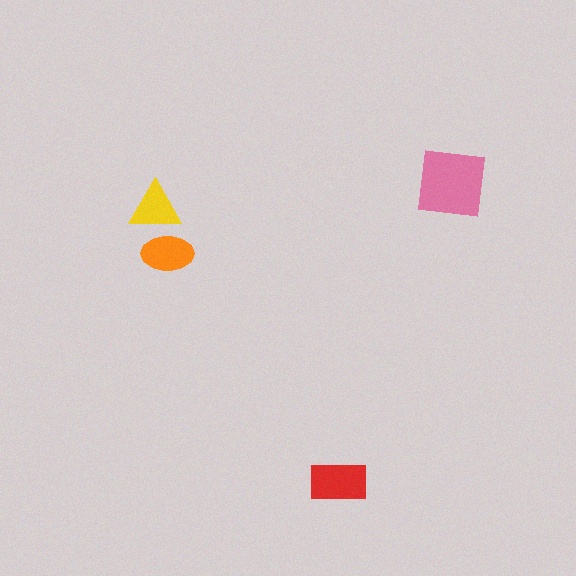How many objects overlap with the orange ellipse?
1 object overlaps with the orange ellipse.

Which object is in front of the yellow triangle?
The orange ellipse is in front of the yellow triangle.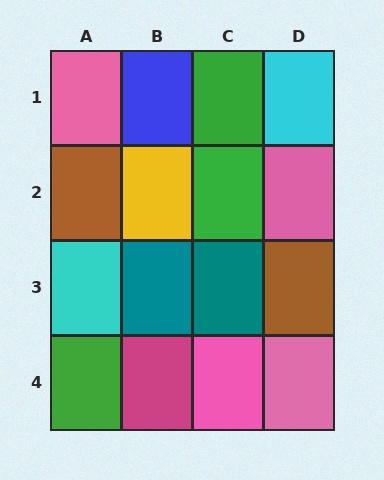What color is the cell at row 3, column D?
Brown.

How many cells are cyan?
2 cells are cyan.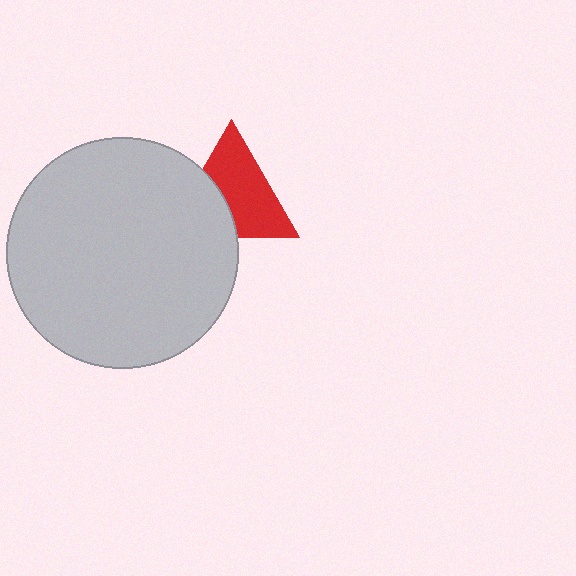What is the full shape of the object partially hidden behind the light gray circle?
The partially hidden object is a red triangle.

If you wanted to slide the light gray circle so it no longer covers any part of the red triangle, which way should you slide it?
Slide it left — that is the most direct way to separate the two shapes.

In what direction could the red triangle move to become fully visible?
The red triangle could move right. That would shift it out from behind the light gray circle entirely.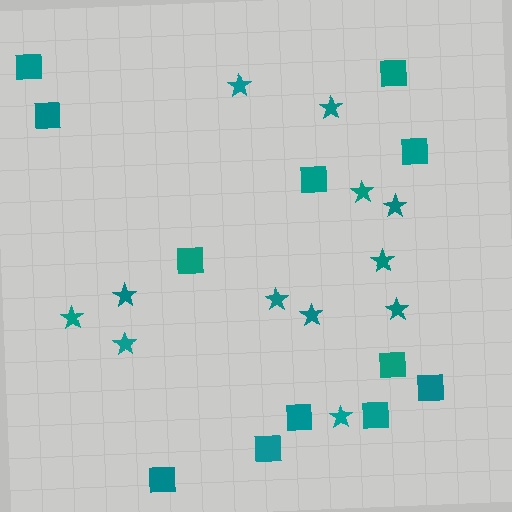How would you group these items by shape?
There are 2 groups: one group of stars (12) and one group of squares (12).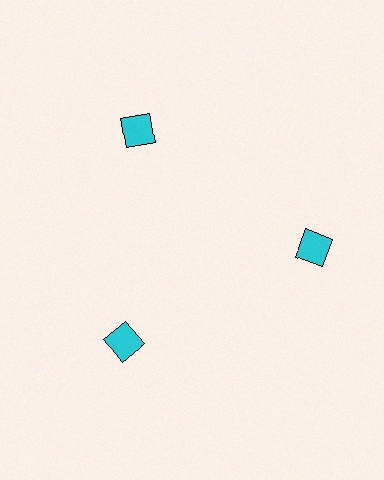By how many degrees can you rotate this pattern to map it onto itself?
The pattern maps onto itself every 120 degrees of rotation.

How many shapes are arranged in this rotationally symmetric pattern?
There are 3 shapes, arranged in 3 groups of 1.